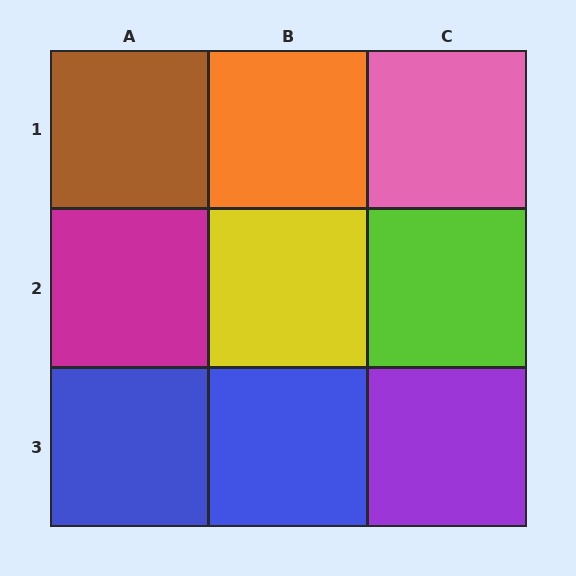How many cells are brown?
1 cell is brown.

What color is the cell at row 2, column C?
Lime.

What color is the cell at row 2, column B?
Yellow.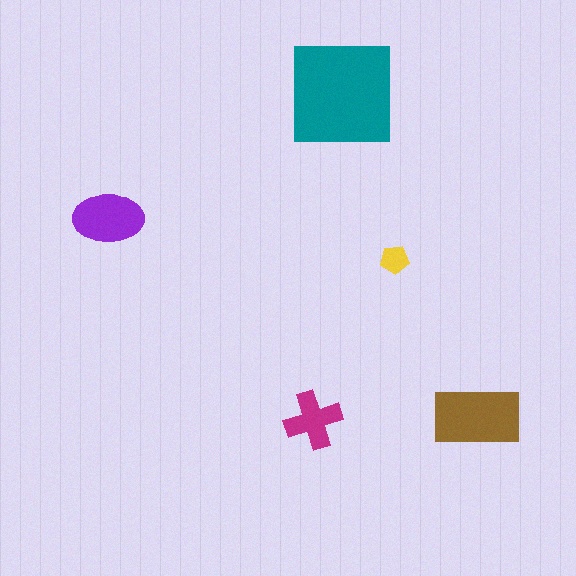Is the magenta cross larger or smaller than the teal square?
Smaller.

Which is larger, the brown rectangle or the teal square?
The teal square.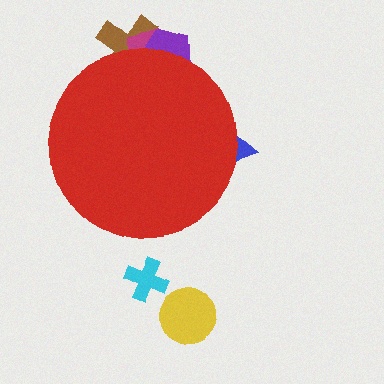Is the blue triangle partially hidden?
Yes, the blue triangle is partially hidden behind the red circle.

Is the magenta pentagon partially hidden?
Yes, the magenta pentagon is partially hidden behind the red circle.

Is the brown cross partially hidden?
Yes, the brown cross is partially hidden behind the red circle.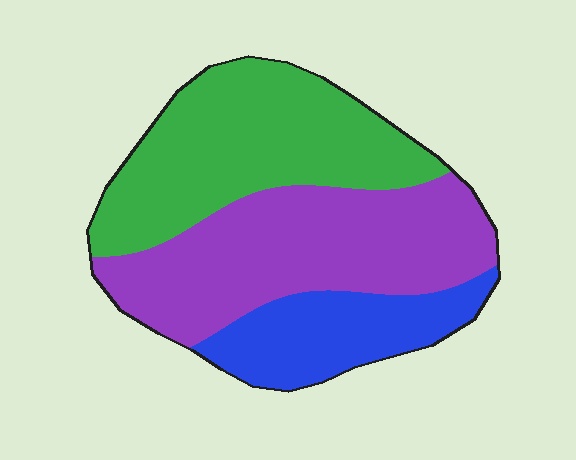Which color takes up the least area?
Blue, at roughly 20%.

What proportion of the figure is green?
Green takes up about three eighths (3/8) of the figure.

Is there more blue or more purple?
Purple.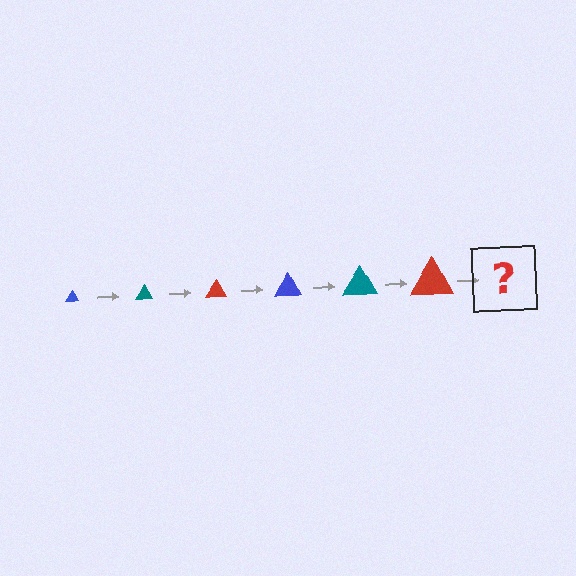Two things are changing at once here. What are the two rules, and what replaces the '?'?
The two rules are that the triangle grows larger each step and the color cycles through blue, teal, and red. The '?' should be a blue triangle, larger than the previous one.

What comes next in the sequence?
The next element should be a blue triangle, larger than the previous one.